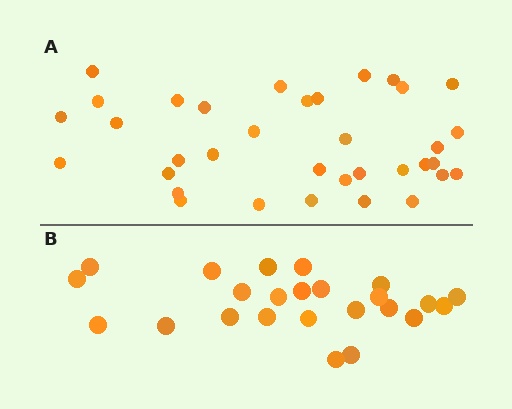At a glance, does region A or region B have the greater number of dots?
Region A (the top region) has more dots.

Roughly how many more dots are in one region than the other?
Region A has roughly 12 or so more dots than region B.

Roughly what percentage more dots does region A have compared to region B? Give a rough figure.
About 45% more.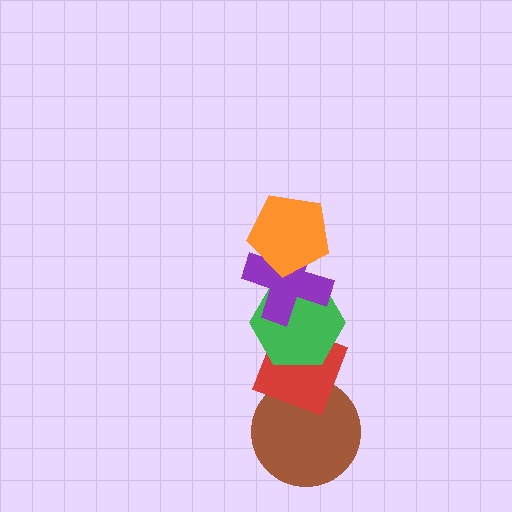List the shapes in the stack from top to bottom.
From top to bottom: the orange pentagon, the purple cross, the green hexagon, the red diamond, the brown circle.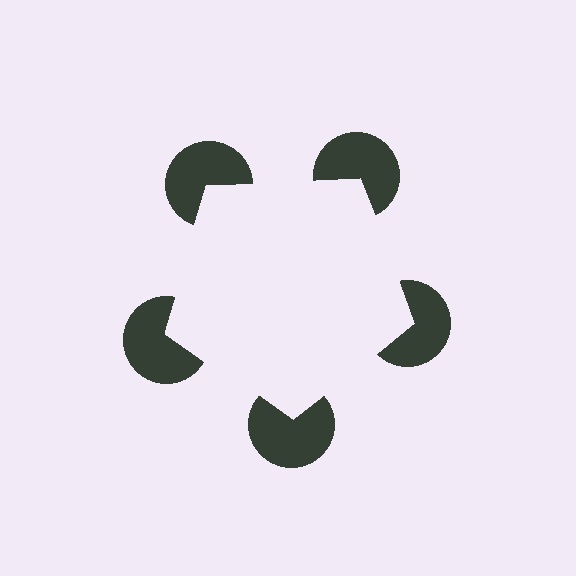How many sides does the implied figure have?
5 sides.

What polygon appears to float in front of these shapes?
An illusory pentagon — its edges are inferred from the aligned wedge cuts in the pac-man discs, not physically drawn.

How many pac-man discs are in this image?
There are 5 — one at each vertex of the illusory pentagon.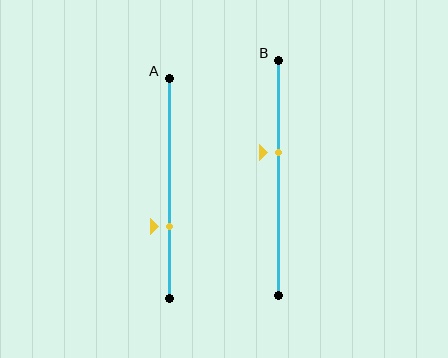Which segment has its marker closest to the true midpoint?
Segment B has its marker closest to the true midpoint.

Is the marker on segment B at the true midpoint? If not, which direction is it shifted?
No, the marker on segment B is shifted upward by about 11% of the segment length.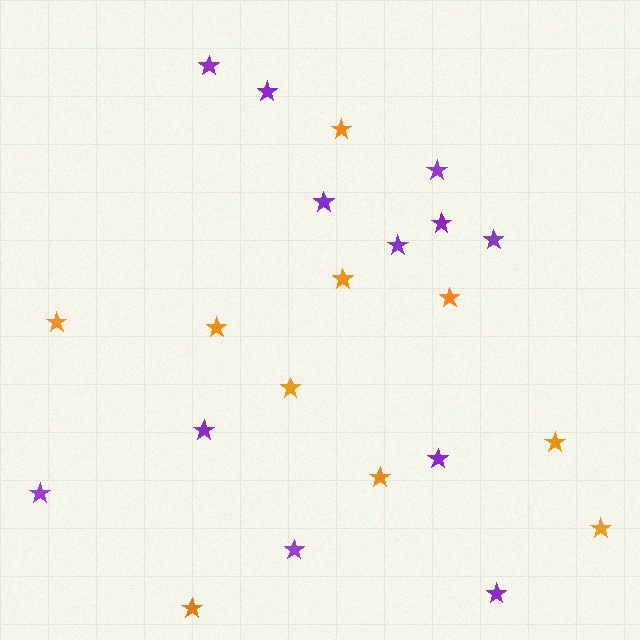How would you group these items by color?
There are 2 groups: one group of orange stars (10) and one group of purple stars (12).